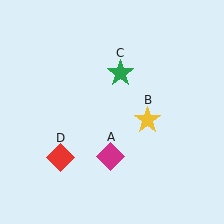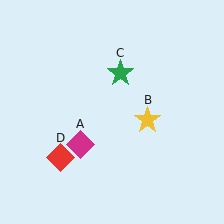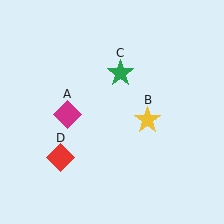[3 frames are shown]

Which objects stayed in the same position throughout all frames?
Yellow star (object B) and green star (object C) and red diamond (object D) remained stationary.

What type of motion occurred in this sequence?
The magenta diamond (object A) rotated clockwise around the center of the scene.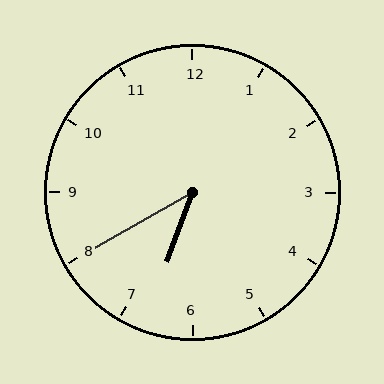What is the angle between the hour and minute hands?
Approximately 40 degrees.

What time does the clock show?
6:40.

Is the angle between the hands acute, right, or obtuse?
It is acute.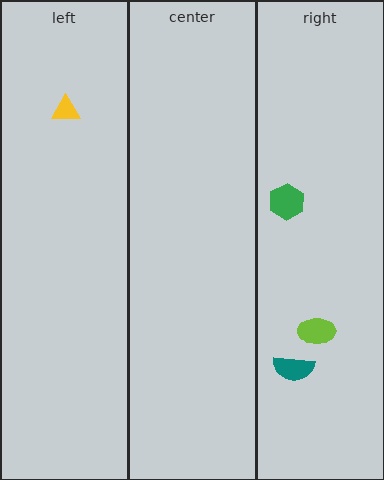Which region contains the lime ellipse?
The right region.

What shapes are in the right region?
The teal semicircle, the green hexagon, the lime ellipse.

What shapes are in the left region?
The yellow triangle.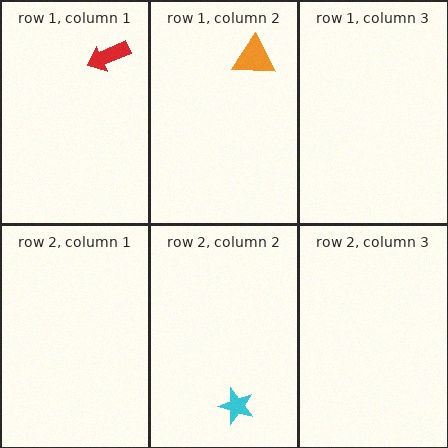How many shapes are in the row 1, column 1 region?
1.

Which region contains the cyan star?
The row 2, column 2 region.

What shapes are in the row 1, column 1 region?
The red arrow.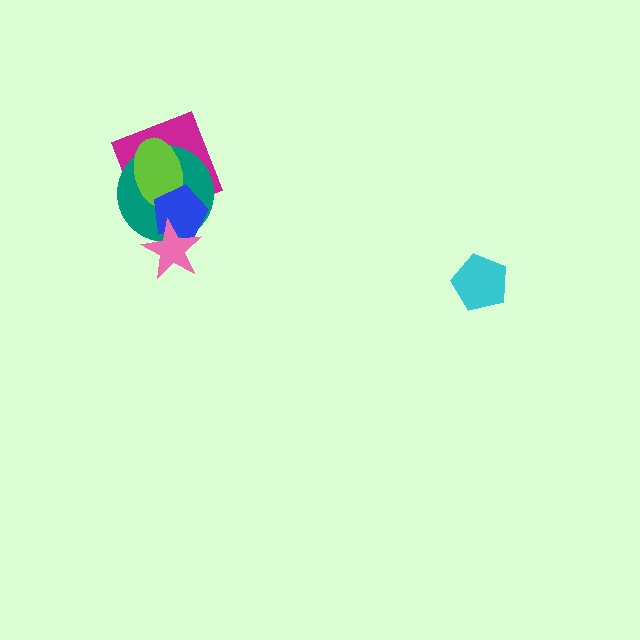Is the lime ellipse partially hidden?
Yes, it is partially covered by another shape.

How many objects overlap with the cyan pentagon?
0 objects overlap with the cyan pentagon.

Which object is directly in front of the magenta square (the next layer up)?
The teal circle is directly in front of the magenta square.